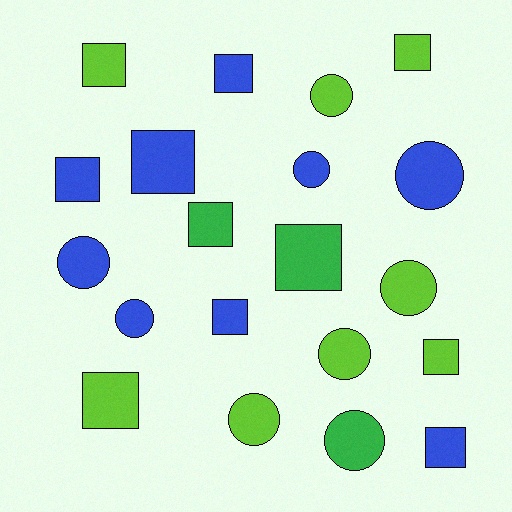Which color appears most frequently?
Blue, with 9 objects.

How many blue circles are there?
There are 4 blue circles.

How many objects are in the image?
There are 20 objects.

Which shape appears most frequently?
Square, with 11 objects.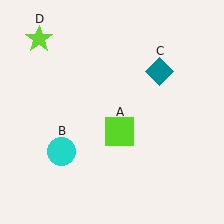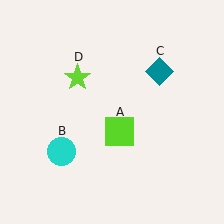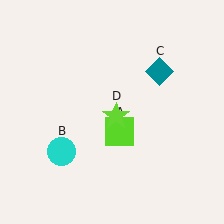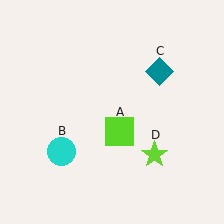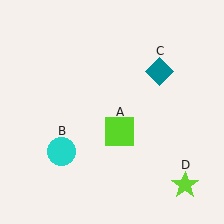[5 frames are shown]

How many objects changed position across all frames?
1 object changed position: lime star (object D).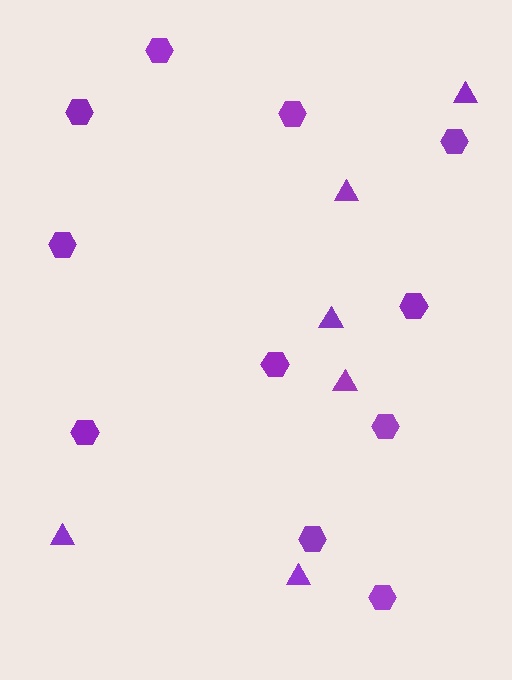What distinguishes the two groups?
There are 2 groups: one group of hexagons (11) and one group of triangles (6).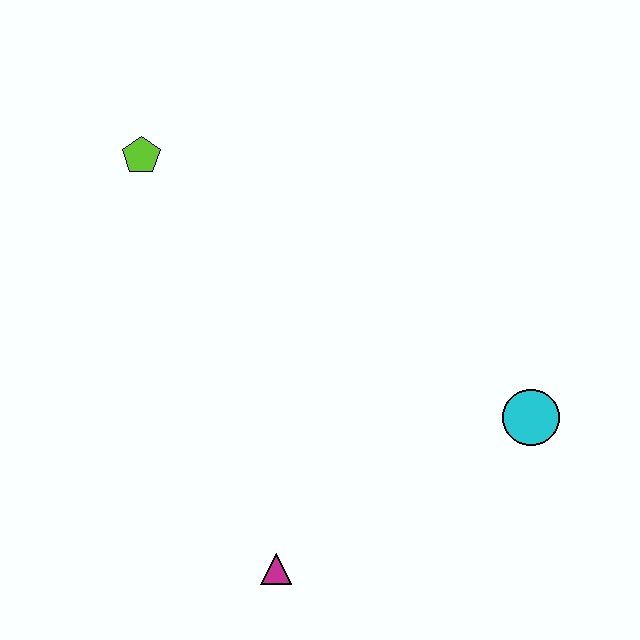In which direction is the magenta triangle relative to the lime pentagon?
The magenta triangle is below the lime pentagon.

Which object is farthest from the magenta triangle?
The lime pentagon is farthest from the magenta triangle.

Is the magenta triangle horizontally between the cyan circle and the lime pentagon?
Yes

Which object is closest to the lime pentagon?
The magenta triangle is closest to the lime pentagon.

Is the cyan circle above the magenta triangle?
Yes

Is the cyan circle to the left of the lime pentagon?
No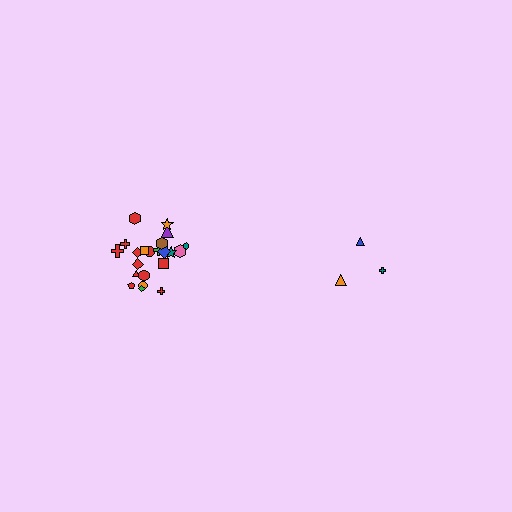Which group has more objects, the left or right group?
The left group.